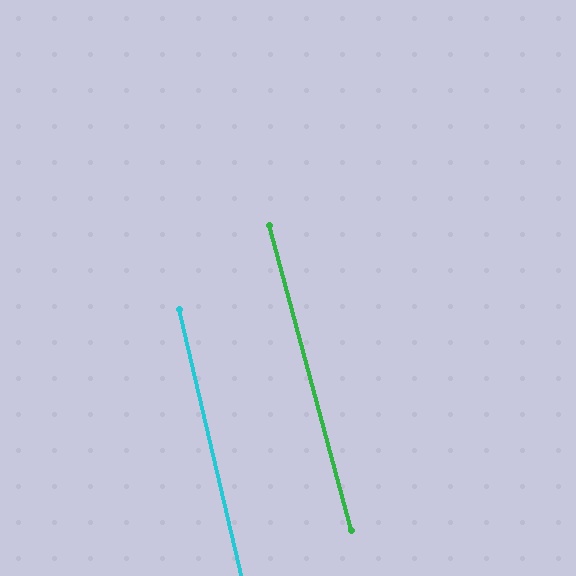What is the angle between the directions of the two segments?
Approximately 2 degrees.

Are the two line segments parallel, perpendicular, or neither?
Parallel — their directions differ by only 1.9°.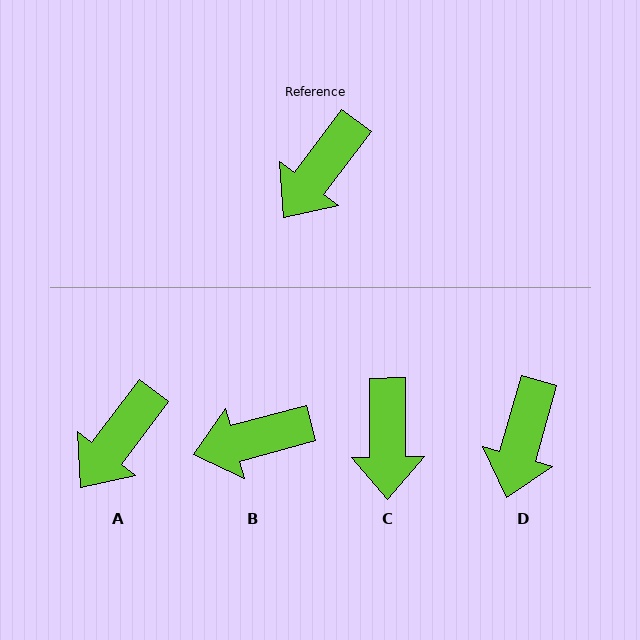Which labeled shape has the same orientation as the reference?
A.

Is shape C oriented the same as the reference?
No, it is off by about 37 degrees.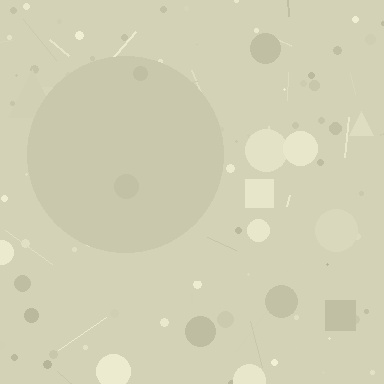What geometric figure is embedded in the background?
A circle is embedded in the background.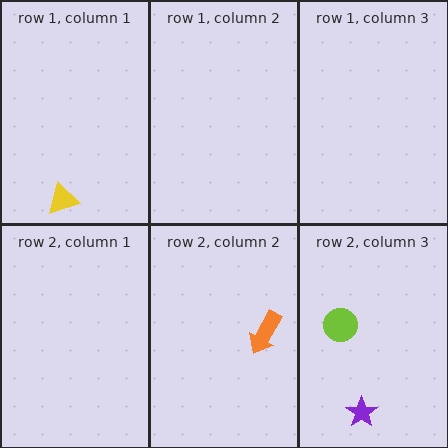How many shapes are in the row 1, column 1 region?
1.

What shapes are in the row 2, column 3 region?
The lime circle, the purple star.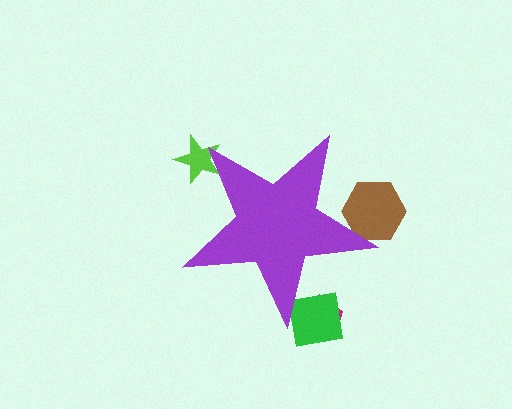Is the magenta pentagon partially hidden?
Yes, the magenta pentagon is partially hidden behind the purple star.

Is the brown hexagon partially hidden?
Yes, the brown hexagon is partially hidden behind the purple star.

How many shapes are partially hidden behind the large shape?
4 shapes are partially hidden.